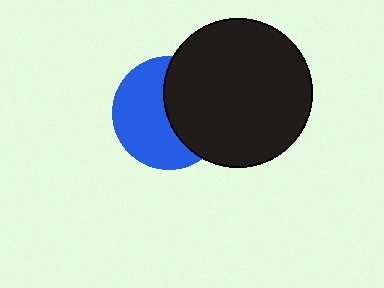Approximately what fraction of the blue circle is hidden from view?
Roughly 45% of the blue circle is hidden behind the black circle.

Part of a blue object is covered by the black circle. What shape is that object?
It is a circle.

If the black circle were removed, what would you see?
You would see the complete blue circle.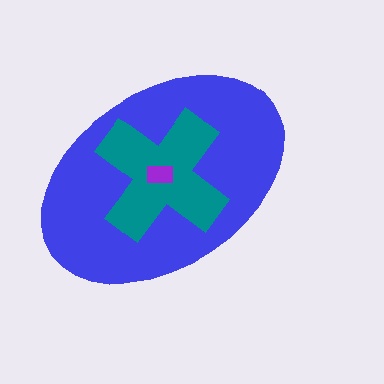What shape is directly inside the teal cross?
The purple rectangle.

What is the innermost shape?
The purple rectangle.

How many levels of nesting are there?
3.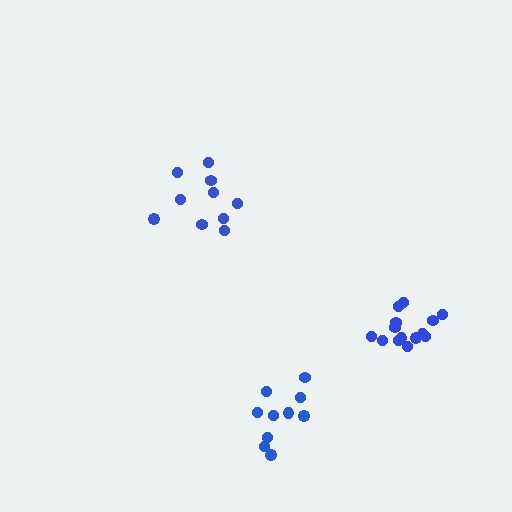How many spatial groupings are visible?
There are 3 spatial groupings.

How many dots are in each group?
Group 1: 10 dots, Group 2: 10 dots, Group 3: 14 dots (34 total).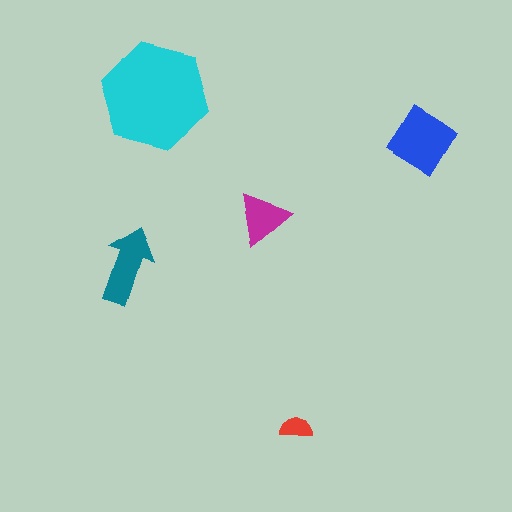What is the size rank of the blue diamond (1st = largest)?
2nd.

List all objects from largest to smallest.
The cyan hexagon, the blue diamond, the teal arrow, the magenta triangle, the red semicircle.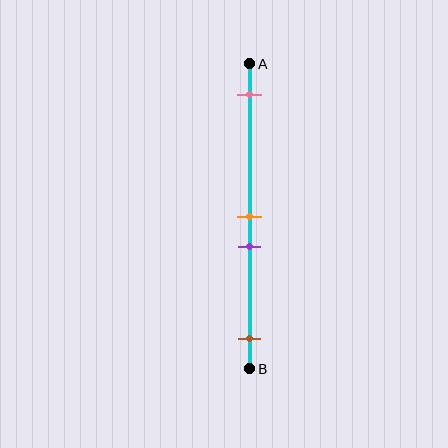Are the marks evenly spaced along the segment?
No, the marks are not evenly spaced.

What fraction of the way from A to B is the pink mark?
The pink mark is approximately 10% (0.1) of the way from A to B.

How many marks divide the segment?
There are 4 marks dividing the segment.